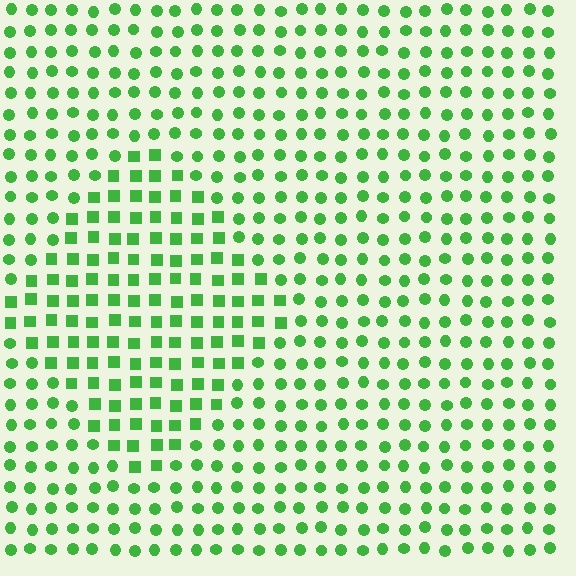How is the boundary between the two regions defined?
The boundary is defined by a change in element shape: squares inside vs. circles outside. All elements share the same color and spacing.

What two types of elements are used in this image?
The image uses squares inside the diamond region and circles outside it.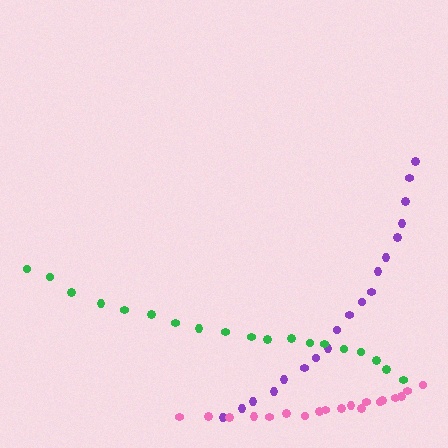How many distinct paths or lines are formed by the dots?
There are 3 distinct paths.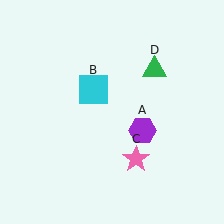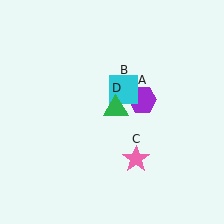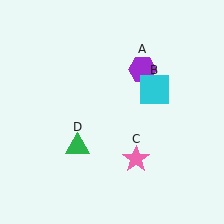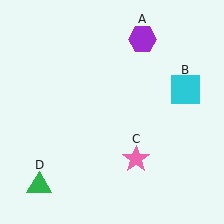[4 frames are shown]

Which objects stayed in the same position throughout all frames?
Pink star (object C) remained stationary.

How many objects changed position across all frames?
3 objects changed position: purple hexagon (object A), cyan square (object B), green triangle (object D).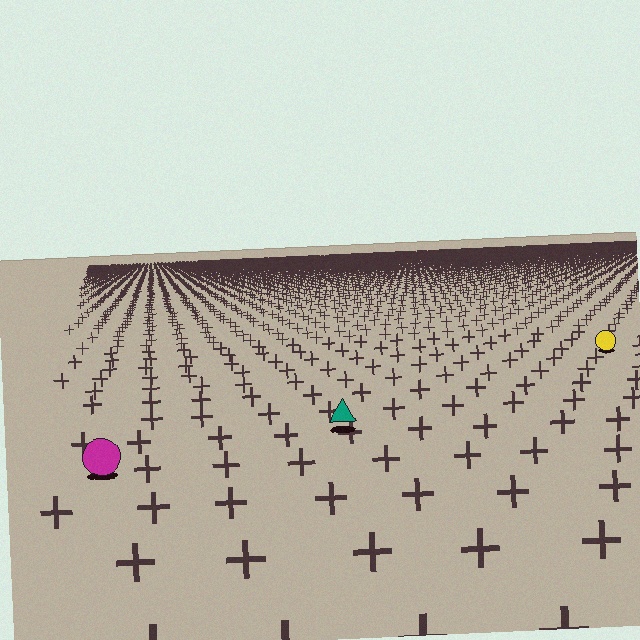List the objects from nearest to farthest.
From nearest to farthest: the magenta circle, the teal triangle, the yellow circle.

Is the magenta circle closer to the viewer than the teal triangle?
Yes. The magenta circle is closer — you can tell from the texture gradient: the ground texture is coarser near it.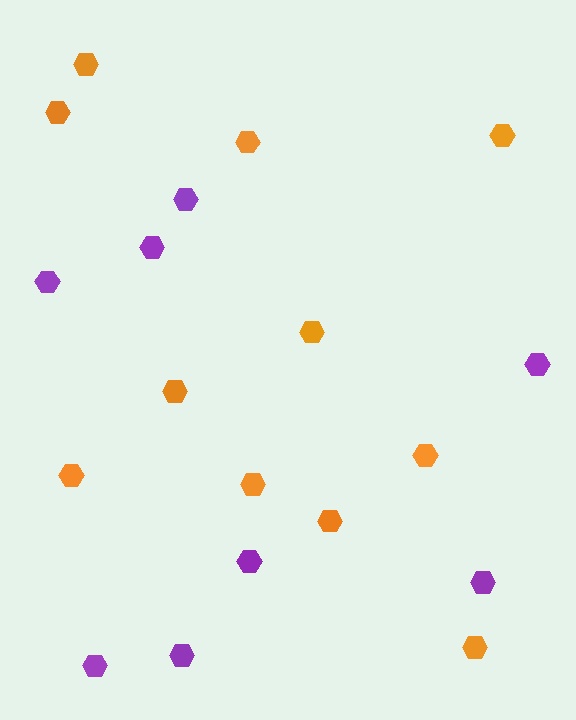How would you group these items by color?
There are 2 groups: one group of orange hexagons (11) and one group of purple hexagons (8).